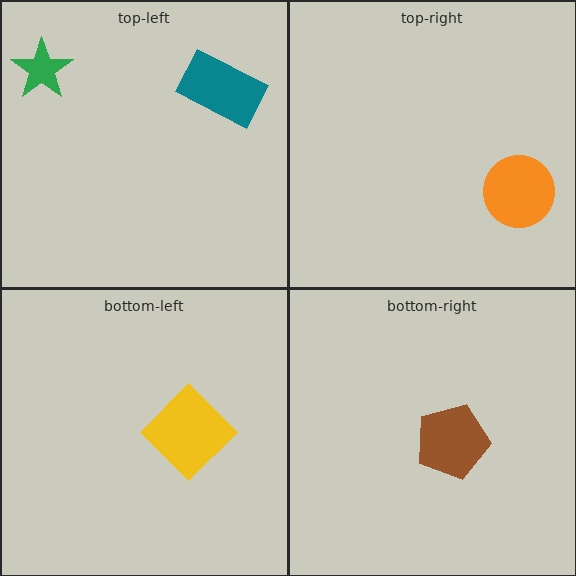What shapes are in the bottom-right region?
The brown pentagon.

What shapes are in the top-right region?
The orange circle.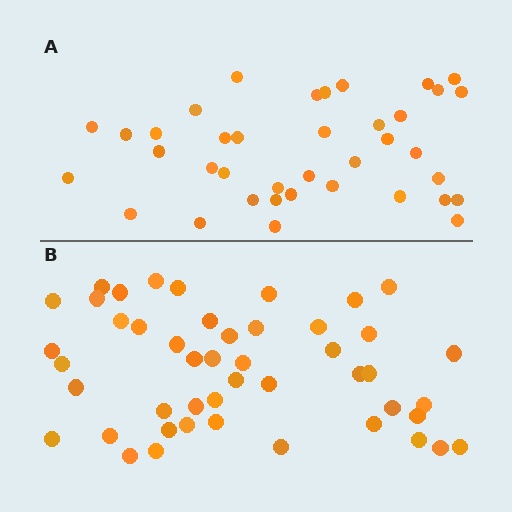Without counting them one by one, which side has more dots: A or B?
Region B (the bottom region) has more dots.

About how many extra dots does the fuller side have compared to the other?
Region B has roughly 8 or so more dots than region A.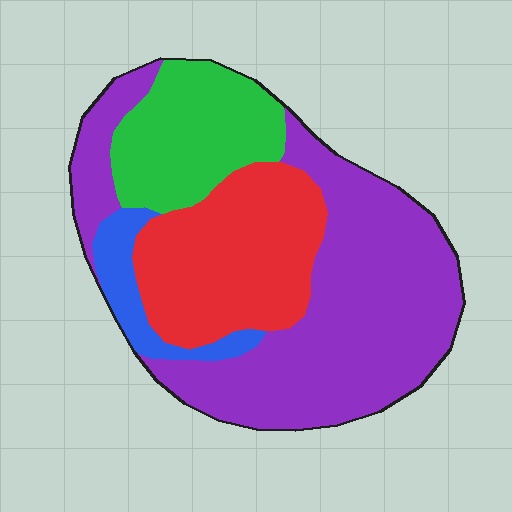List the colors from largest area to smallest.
From largest to smallest: purple, red, green, blue.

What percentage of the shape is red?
Red takes up about one quarter (1/4) of the shape.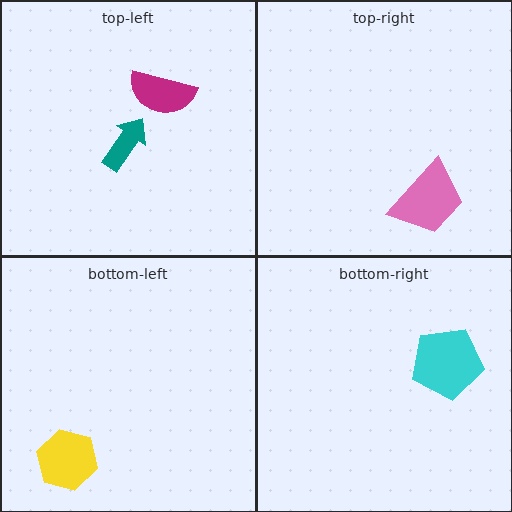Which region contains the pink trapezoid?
The top-right region.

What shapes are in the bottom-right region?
The cyan pentagon.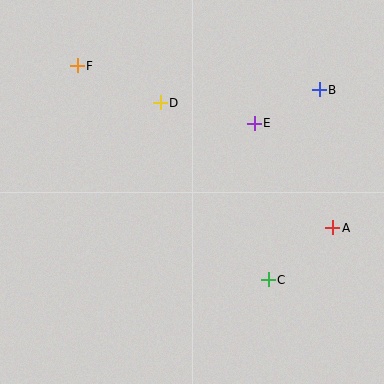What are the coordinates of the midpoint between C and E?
The midpoint between C and E is at (261, 202).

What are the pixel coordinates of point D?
Point D is at (160, 103).